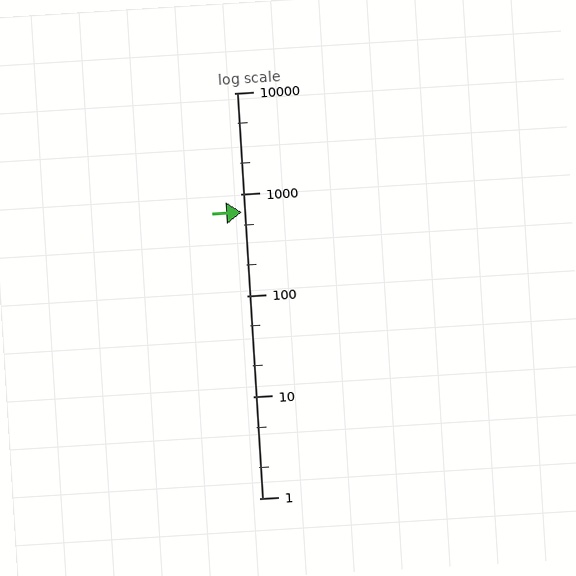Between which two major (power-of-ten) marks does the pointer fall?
The pointer is between 100 and 1000.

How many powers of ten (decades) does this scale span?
The scale spans 4 decades, from 1 to 10000.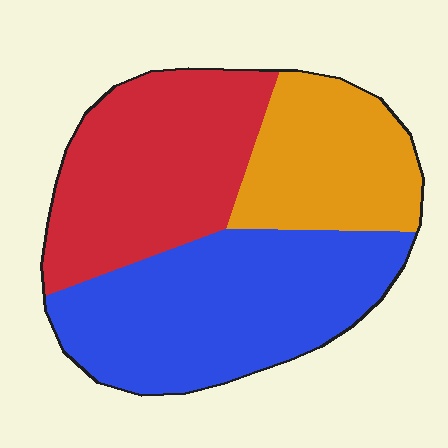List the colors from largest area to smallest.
From largest to smallest: blue, red, orange.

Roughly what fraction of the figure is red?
Red takes up about one third (1/3) of the figure.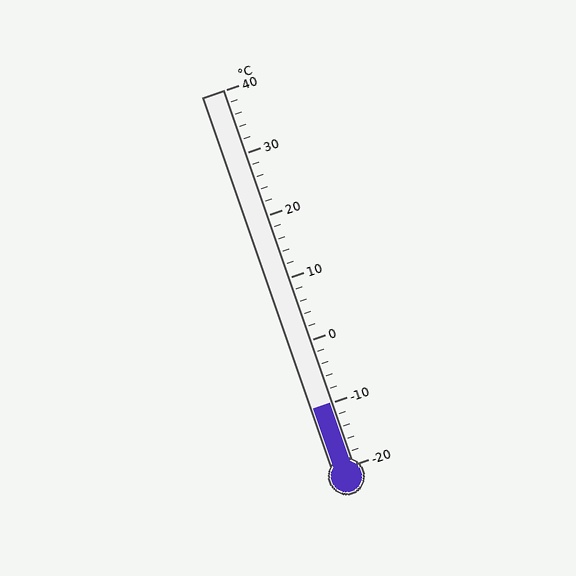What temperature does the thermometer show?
The thermometer shows approximately -10°C.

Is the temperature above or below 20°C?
The temperature is below 20°C.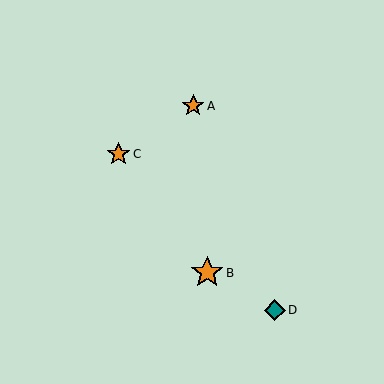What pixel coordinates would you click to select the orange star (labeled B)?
Click at (207, 273) to select the orange star B.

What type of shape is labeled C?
Shape C is an orange star.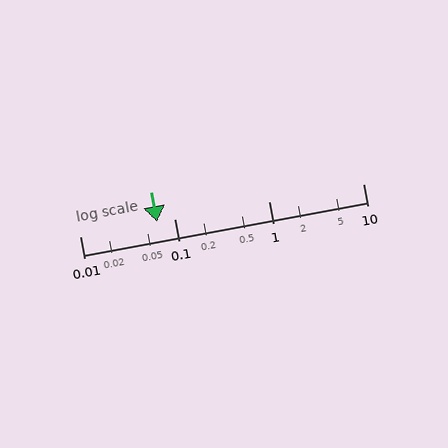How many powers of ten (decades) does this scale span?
The scale spans 3 decades, from 0.01 to 10.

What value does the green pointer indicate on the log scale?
The pointer indicates approximately 0.066.